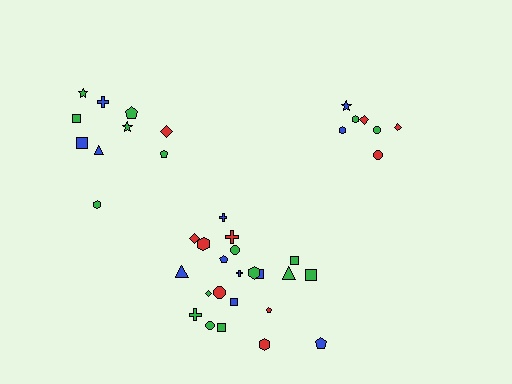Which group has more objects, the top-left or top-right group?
The top-left group.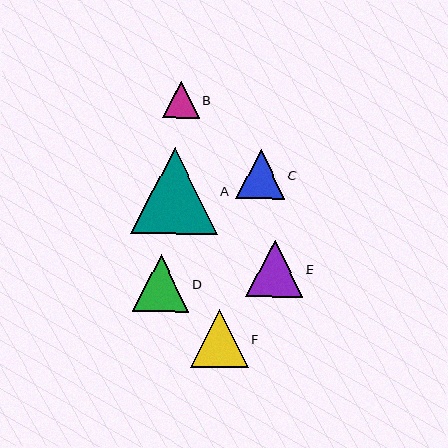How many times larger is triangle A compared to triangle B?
Triangle A is approximately 2.4 times the size of triangle B.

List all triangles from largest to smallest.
From largest to smallest: A, F, E, D, C, B.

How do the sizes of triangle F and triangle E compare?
Triangle F and triangle E are approximately the same size.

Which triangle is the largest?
Triangle A is the largest with a size of approximately 87 pixels.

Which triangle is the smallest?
Triangle B is the smallest with a size of approximately 37 pixels.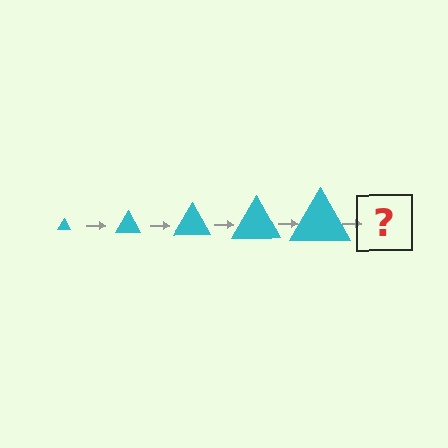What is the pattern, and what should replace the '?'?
The pattern is that the triangle gets progressively larger each step. The '?' should be a cyan triangle, larger than the previous one.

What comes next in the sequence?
The next element should be a cyan triangle, larger than the previous one.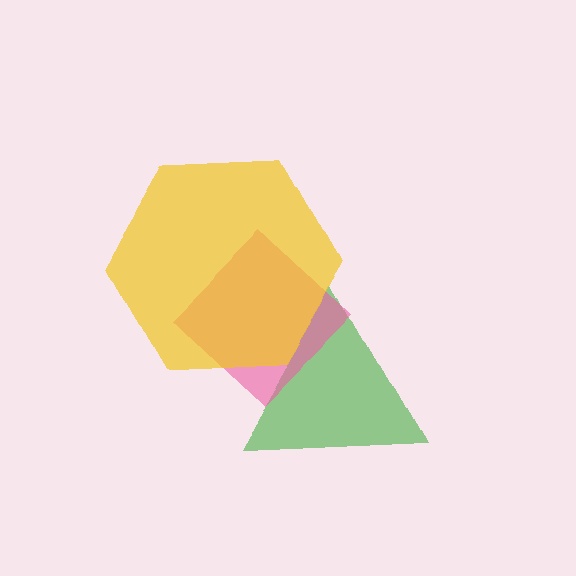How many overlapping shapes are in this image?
There are 3 overlapping shapes in the image.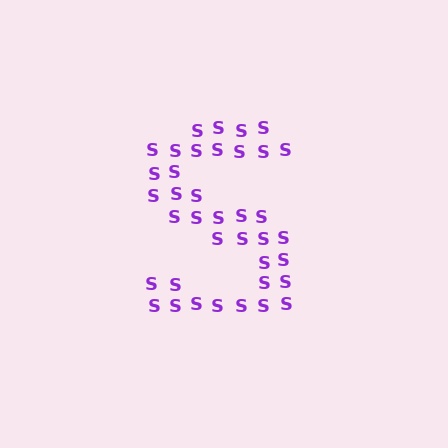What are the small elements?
The small elements are letter S's.